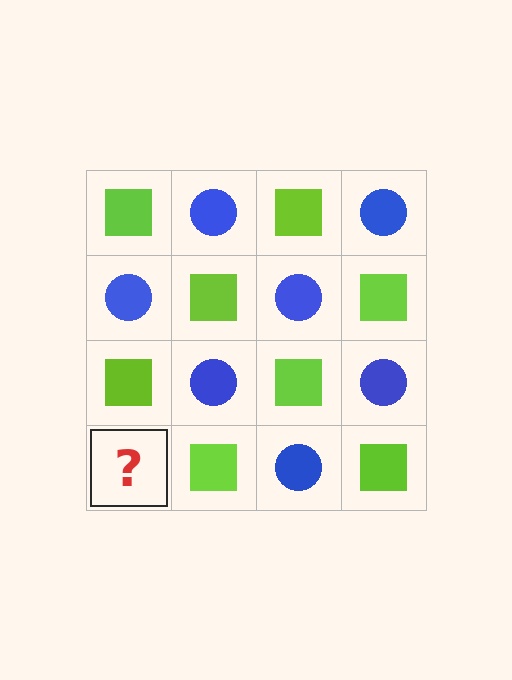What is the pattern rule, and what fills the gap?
The rule is that it alternates lime square and blue circle in a checkerboard pattern. The gap should be filled with a blue circle.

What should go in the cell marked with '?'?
The missing cell should contain a blue circle.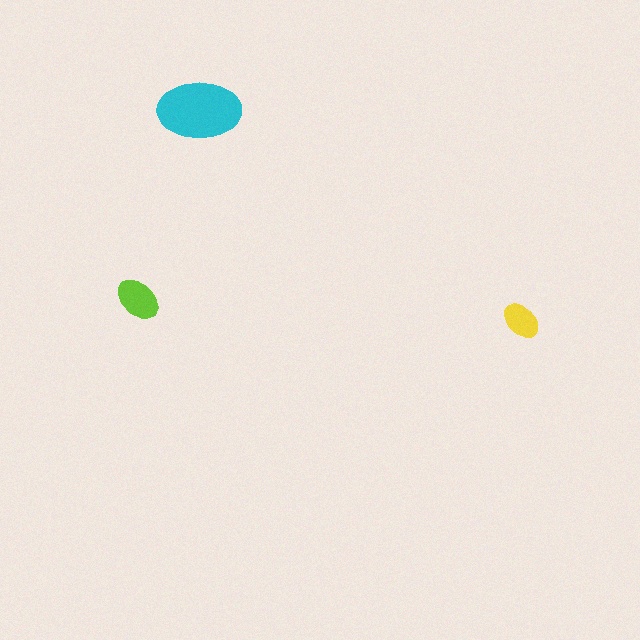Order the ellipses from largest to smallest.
the cyan one, the lime one, the yellow one.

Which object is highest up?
The cyan ellipse is topmost.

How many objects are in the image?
There are 3 objects in the image.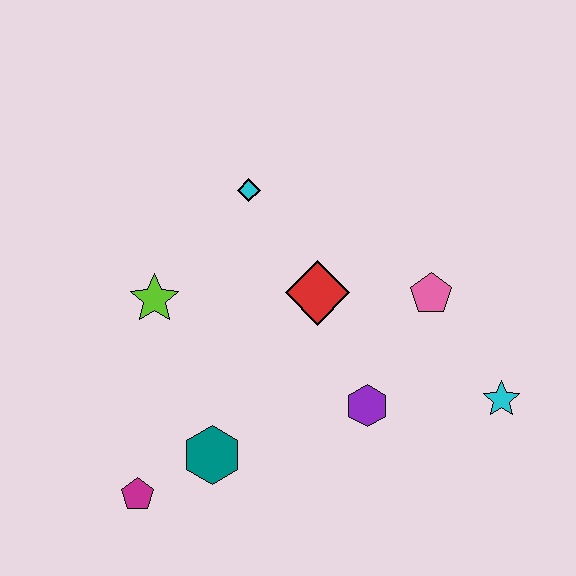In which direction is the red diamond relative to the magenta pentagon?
The red diamond is above the magenta pentagon.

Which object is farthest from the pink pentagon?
The magenta pentagon is farthest from the pink pentagon.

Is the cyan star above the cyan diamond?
No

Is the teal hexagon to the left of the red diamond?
Yes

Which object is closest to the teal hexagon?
The magenta pentagon is closest to the teal hexagon.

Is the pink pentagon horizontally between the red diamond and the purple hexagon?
No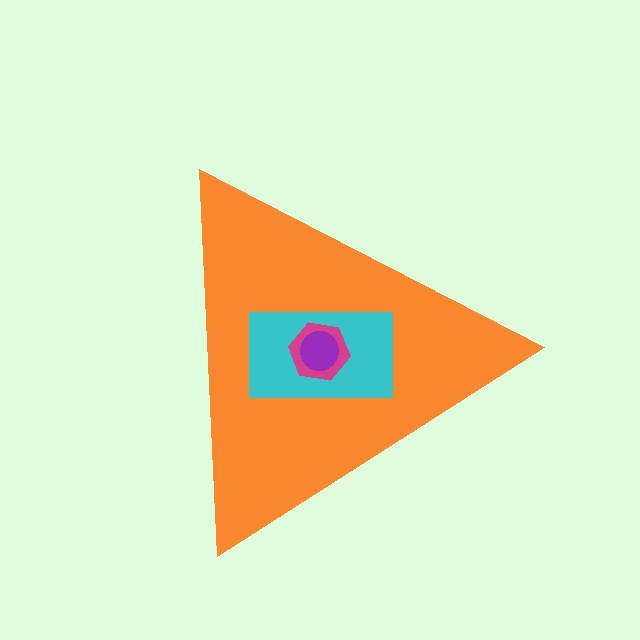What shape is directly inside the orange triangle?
The cyan rectangle.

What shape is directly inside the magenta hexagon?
The purple circle.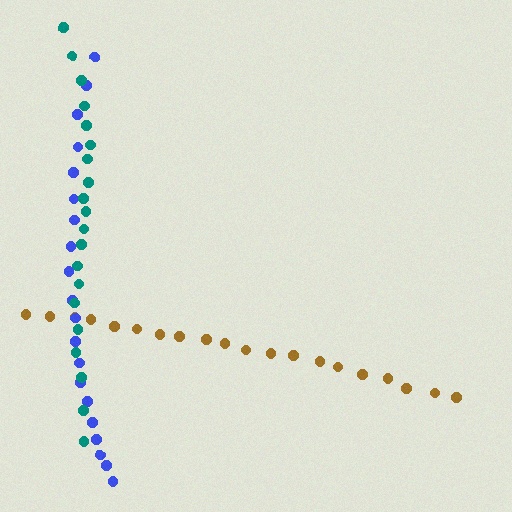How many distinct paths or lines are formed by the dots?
There are 3 distinct paths.